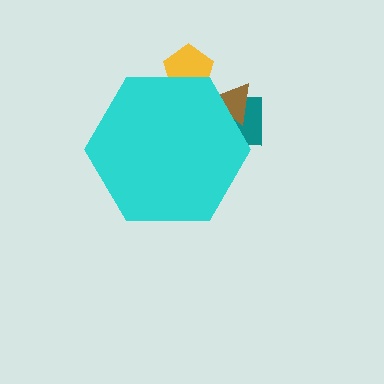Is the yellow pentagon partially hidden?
Yes, the yellow pentagon is partially hidden behind the cyan hexagon.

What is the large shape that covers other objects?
A cyan hexagon.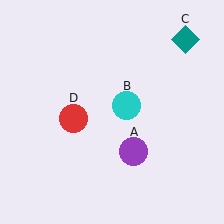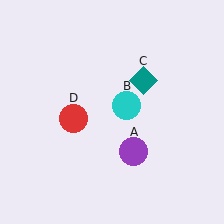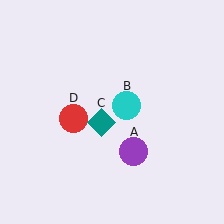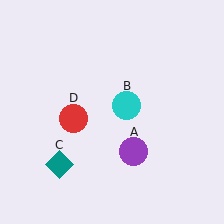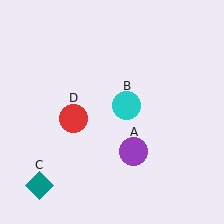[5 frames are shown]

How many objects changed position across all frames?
1 object changed position: teal diamond (object C).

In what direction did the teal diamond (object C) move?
The teal diamond (object C) moved down and to the left.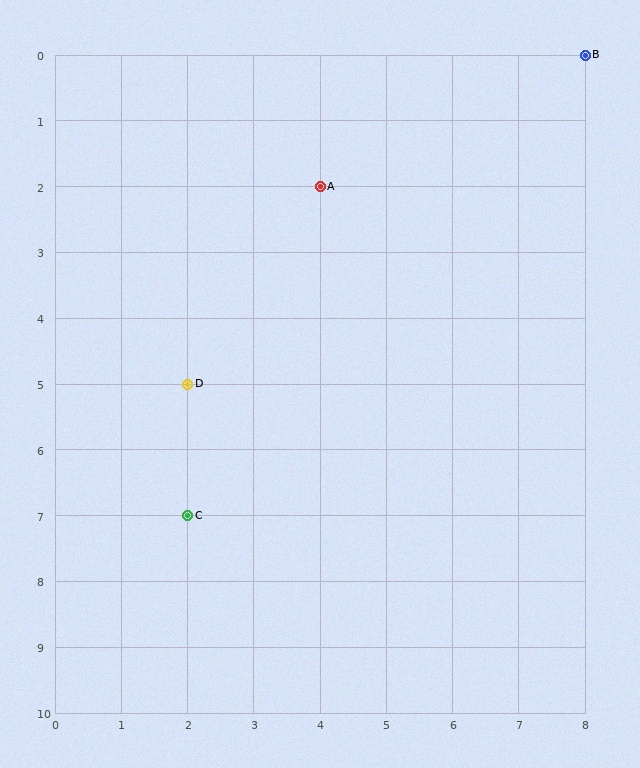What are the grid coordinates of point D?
Point D is at grid coordinates (2, 5).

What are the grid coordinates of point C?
Point C is at grid coordinates (2, 7).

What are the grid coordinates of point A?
Point A is at grid coordinates (4, 2).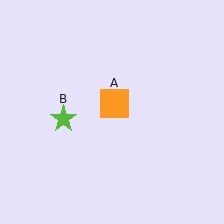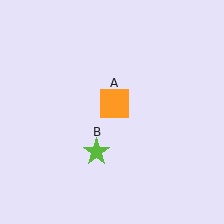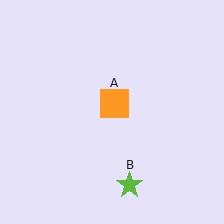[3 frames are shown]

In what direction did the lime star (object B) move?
The lime star (object B) moved down and to the right.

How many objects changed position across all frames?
1 object changed position: lime star (object B).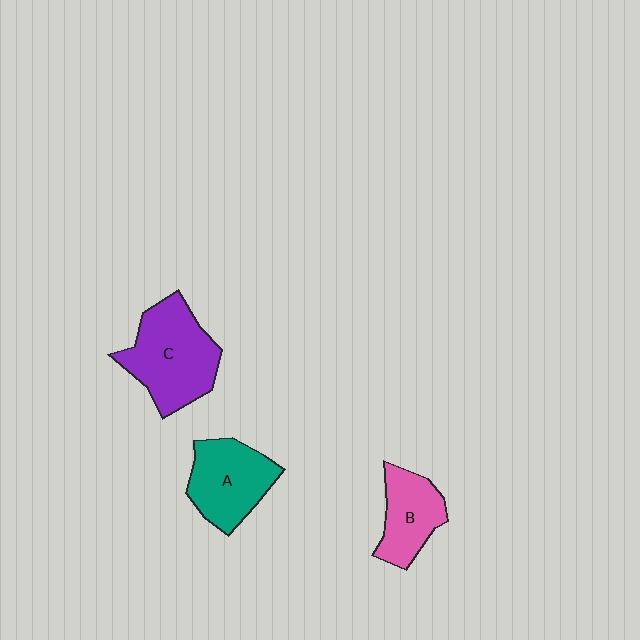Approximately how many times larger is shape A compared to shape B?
Approximately 1.2 times.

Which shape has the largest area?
Shape C (purple).